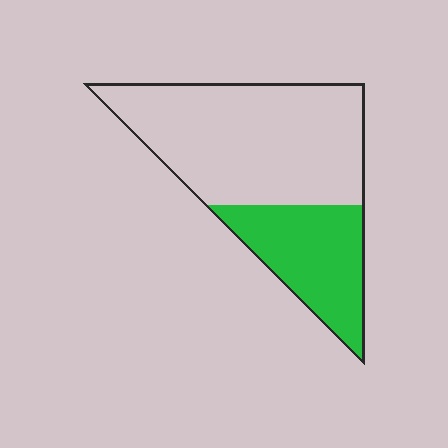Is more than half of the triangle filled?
No.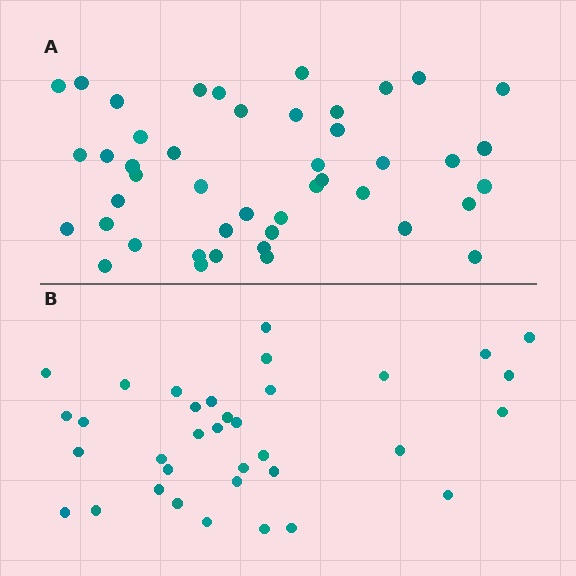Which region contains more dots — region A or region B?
Region A (the top region) has more dots.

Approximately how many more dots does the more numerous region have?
Region A has roughly 10 or so more dots than region B.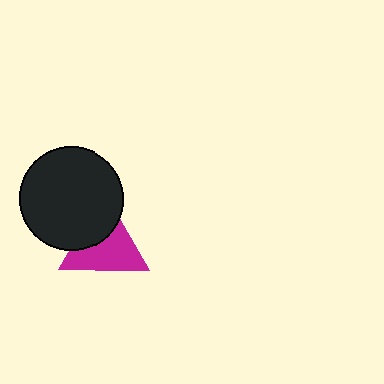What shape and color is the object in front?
The object in front is a black circle.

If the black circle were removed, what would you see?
You would see the complete magenta triangle.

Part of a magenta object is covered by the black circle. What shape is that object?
It is a triangle.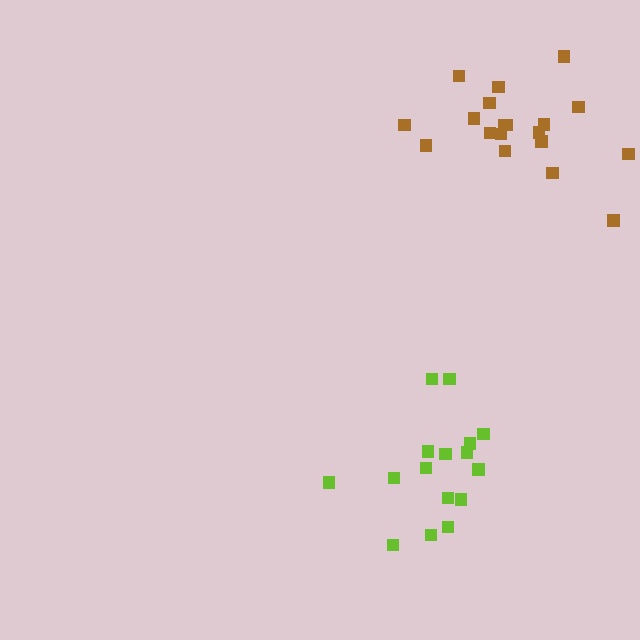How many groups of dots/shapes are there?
There are 2 groups.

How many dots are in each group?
Group 1: 19 dots, Group 2: 16 dots (35 total).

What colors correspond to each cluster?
The clusters are colored: brown, lime.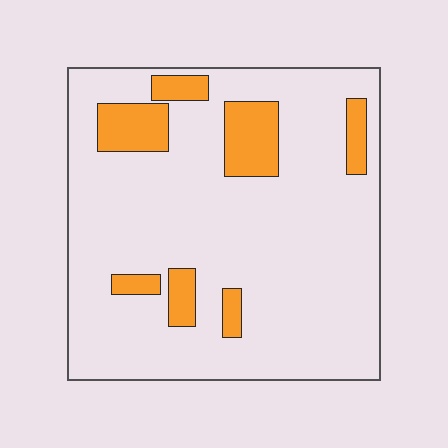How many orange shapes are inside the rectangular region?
7.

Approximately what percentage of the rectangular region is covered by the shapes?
Approximately 15%.